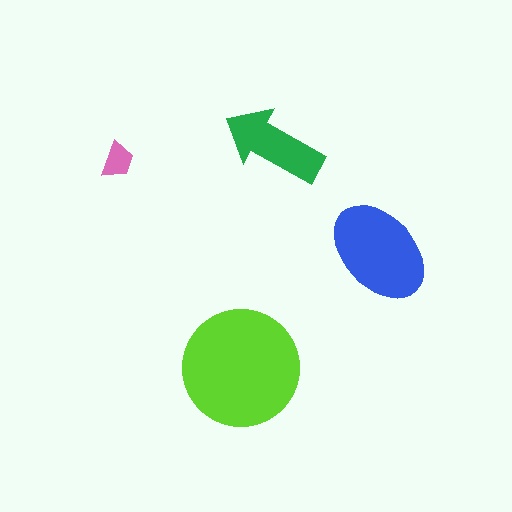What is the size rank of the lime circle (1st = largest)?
1st.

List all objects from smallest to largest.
The pink trapezoid, the green arrow, the blue ellipse, the lime circle.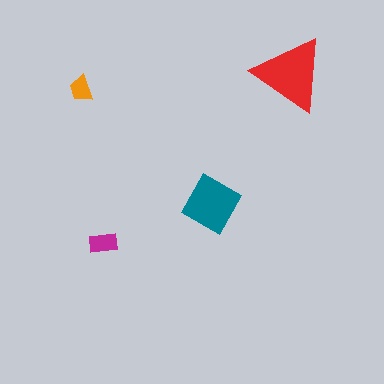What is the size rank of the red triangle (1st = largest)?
1st.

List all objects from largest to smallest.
The red triangle, the teal diamond, the magenta rectangle, the orange trapezoid.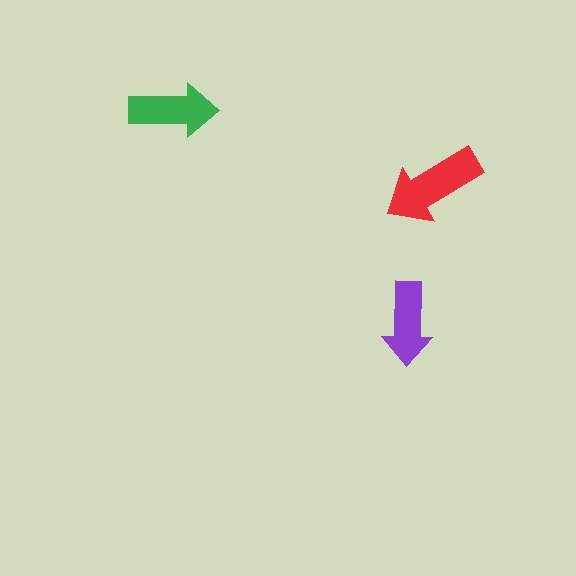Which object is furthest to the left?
The green arrow is leftmost.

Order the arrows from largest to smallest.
the red one, the green one, the purple one.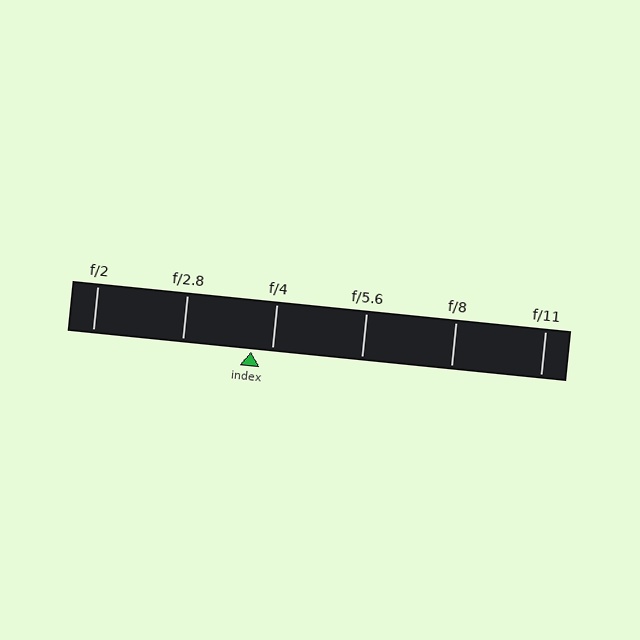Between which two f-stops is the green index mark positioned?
The index mark is between f/2.8 and f/4.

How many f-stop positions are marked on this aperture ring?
There are 6 f-stop positions marked.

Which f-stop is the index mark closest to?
The index mark is closest to f/4.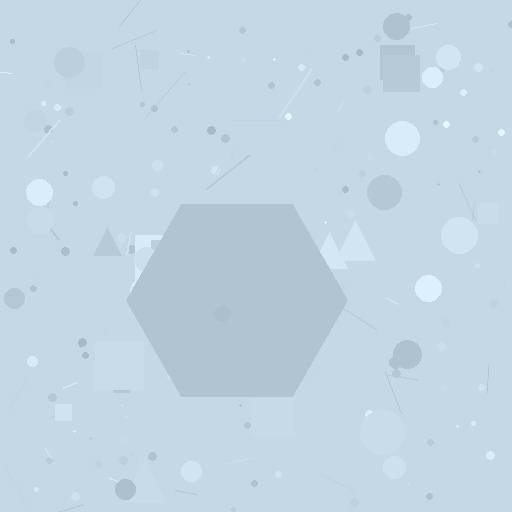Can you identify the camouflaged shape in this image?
The camouflaged shape is a hexagon.